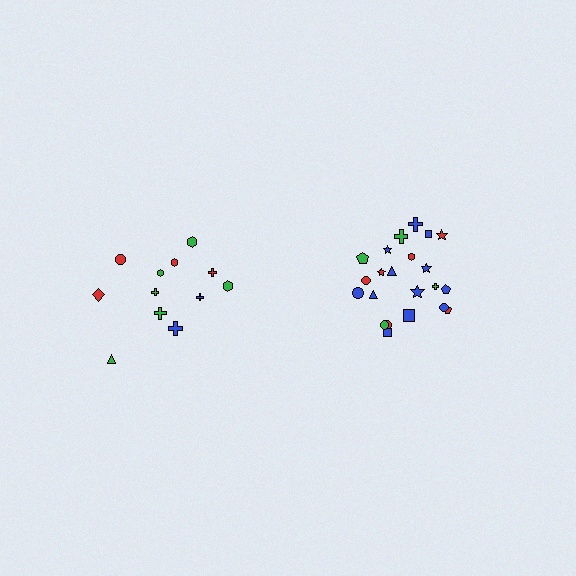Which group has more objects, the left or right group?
The right group.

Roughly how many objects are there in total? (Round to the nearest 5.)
Roughly 35 objects in total.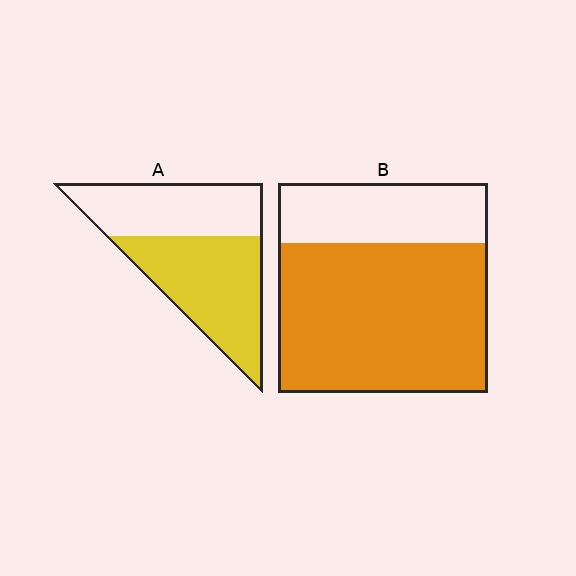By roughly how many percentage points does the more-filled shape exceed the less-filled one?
By roughly 15 percentage points (B over A).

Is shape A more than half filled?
Yes.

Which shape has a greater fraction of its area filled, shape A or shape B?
Shape B.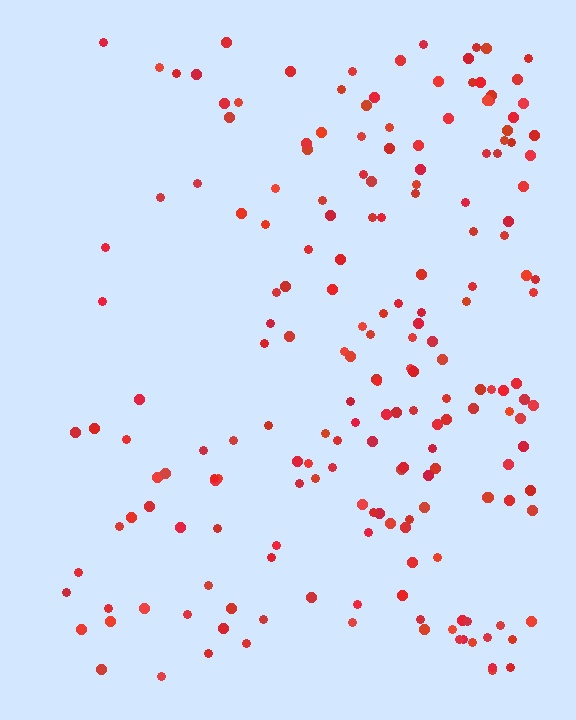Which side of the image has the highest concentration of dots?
The right.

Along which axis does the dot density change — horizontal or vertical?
Horizontal.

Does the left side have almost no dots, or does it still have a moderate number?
Still a moderate number, just noticeably fewer than the right.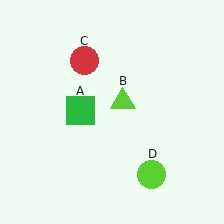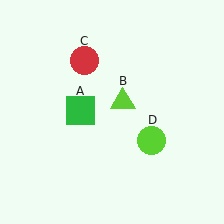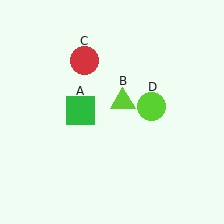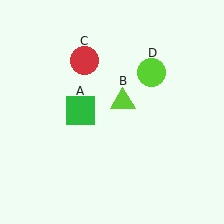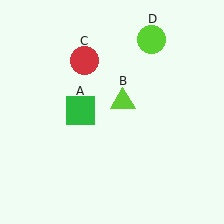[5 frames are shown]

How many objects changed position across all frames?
1 object changed position: lime circle (object D).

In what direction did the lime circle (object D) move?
The lime circle (object D) moved up.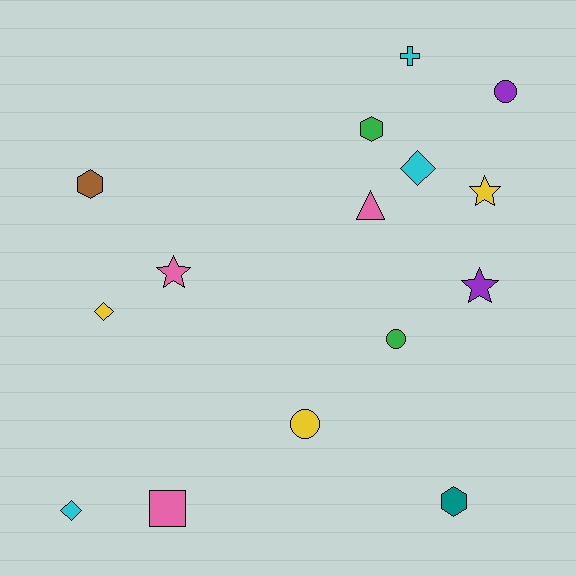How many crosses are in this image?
There is 1 cross.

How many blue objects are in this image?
There are no blue objects.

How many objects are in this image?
There are 15 objects.